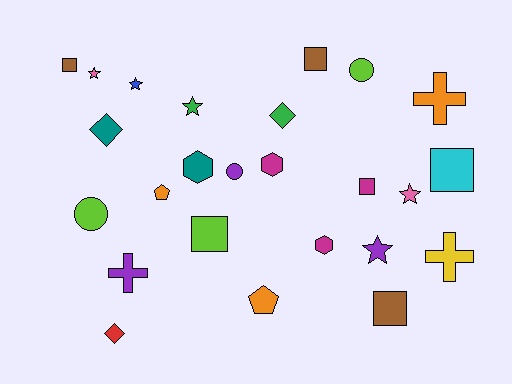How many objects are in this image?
There are 25 objects.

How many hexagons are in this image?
There are 3 hexagons.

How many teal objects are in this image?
There are 2 teal objects.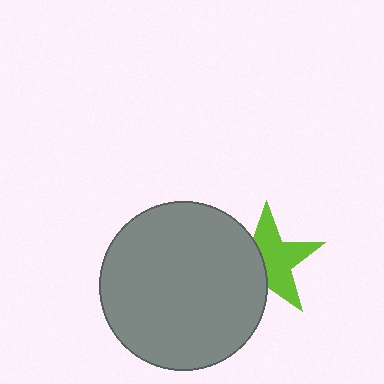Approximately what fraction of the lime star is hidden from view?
Roughly 40% of the lime star is hidden behind the gray circle.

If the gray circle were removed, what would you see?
You would see the complete lime star.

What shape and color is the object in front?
The object in front is a gray circle.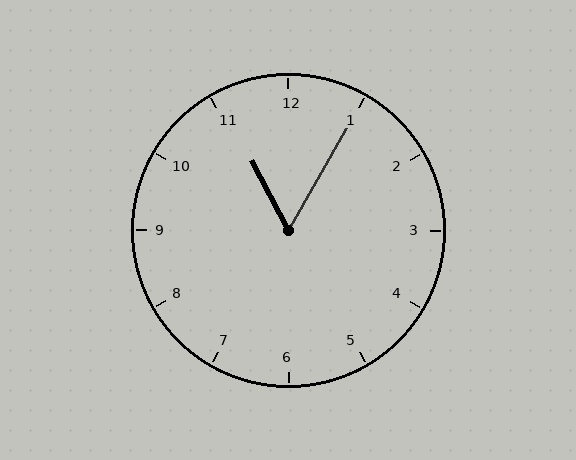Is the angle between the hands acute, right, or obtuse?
It is acute.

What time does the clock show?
11:05.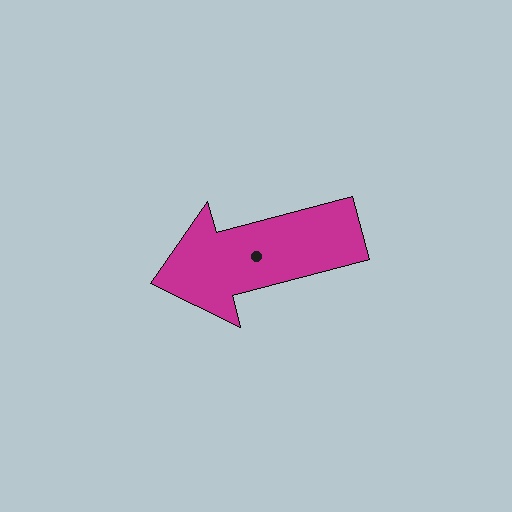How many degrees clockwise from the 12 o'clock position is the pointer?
Approximately 255 degrees.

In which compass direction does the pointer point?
West.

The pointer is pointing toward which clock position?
Roughly 9 o'clock.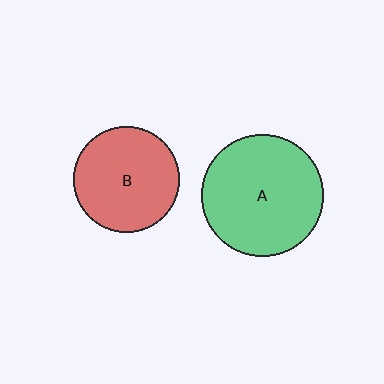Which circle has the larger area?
Circle A (green).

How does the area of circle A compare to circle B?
Approximately 1.3 times.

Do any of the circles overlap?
No, none of the circles overlap.